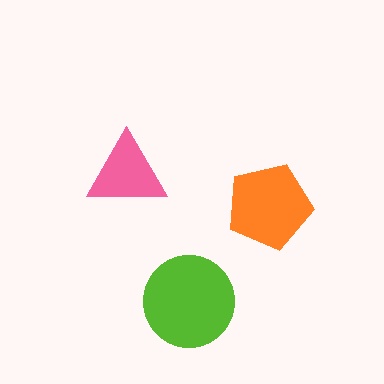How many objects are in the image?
There are 3 objects in the image.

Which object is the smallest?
The pink triangle.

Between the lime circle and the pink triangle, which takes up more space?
The lime circle.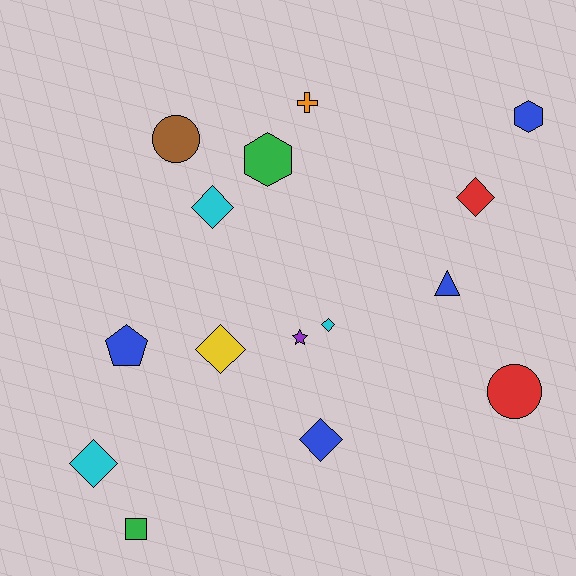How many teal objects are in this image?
There are no teal objects.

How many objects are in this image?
There are 15 objects.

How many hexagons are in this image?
There are 2 hexagons.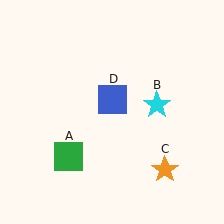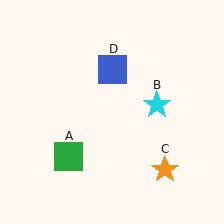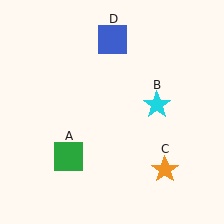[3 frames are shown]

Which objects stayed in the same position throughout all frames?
Green square (object A) and cyan star (object B) and orange star (object C) remained stationary.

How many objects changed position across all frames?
1 object changed position: blue square (object D).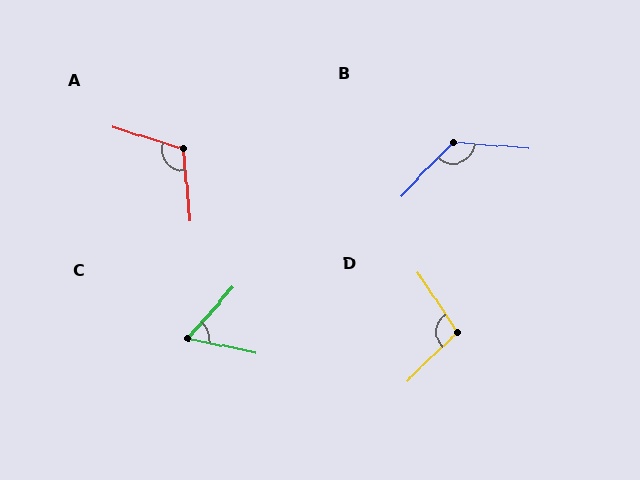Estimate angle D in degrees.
Approximately 101 degrees.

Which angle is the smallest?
C, at approximately 60 degrees.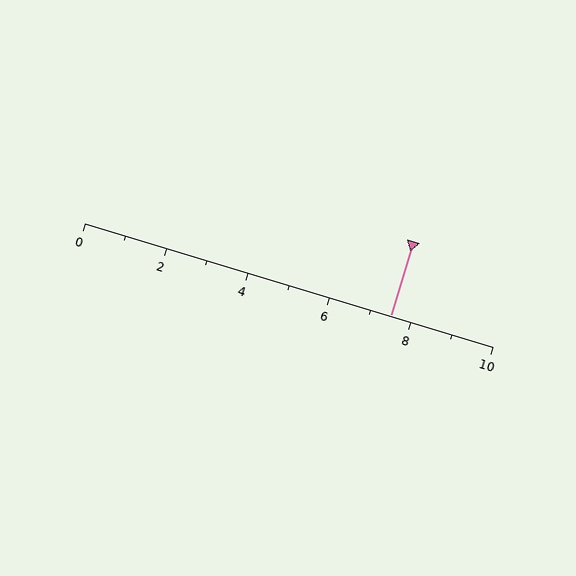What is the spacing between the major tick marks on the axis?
The major ticks are spaced 2 apart.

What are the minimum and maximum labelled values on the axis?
The axis runs from 0 to 10.